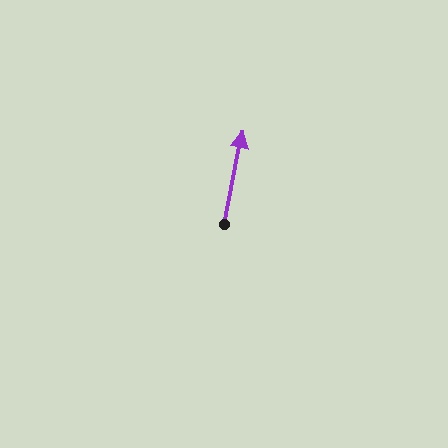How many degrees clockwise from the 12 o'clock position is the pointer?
Approximately 11 degrees.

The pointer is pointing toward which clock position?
Roughly 12 o'clock.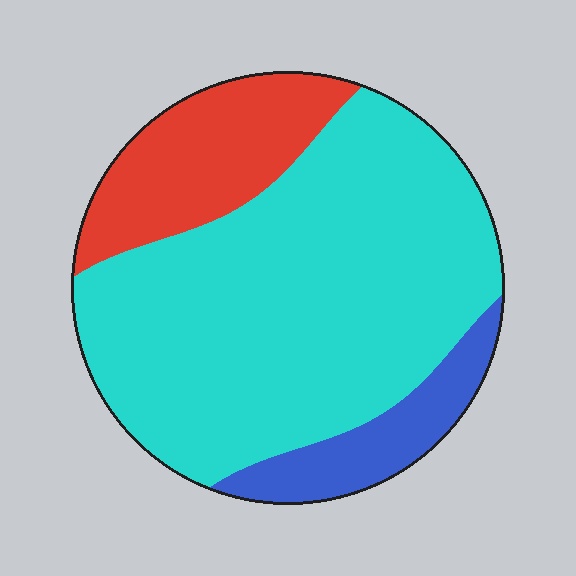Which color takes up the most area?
Cyan, at roughly 70%.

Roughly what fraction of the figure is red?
Red covers around 20% of the figure.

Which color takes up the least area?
Blue, at roughly 10%.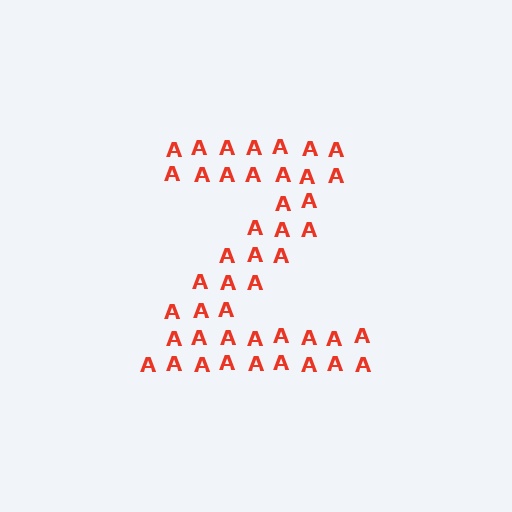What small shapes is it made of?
It is made of small letter A's.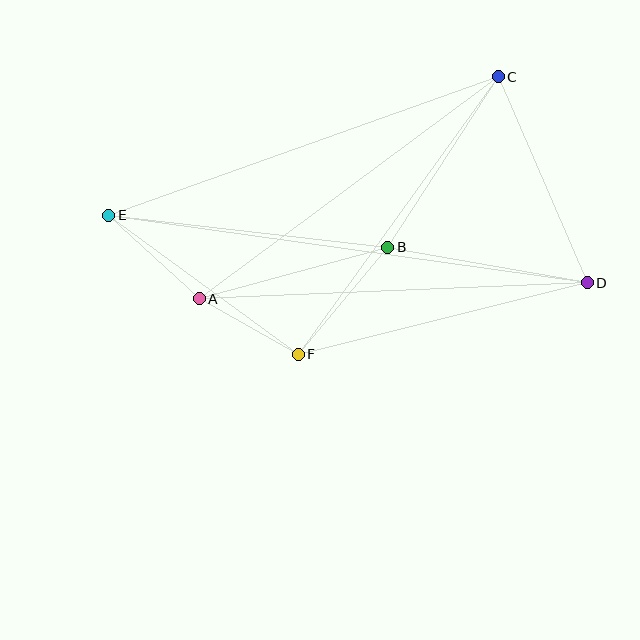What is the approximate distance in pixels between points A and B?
The distance between A and B is approximately 195 pixels.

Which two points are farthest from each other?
Points D and E are farthest from each other.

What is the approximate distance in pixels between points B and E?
The distance between B and E is approximately 281 pixels.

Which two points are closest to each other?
Points A and F are closest to each other.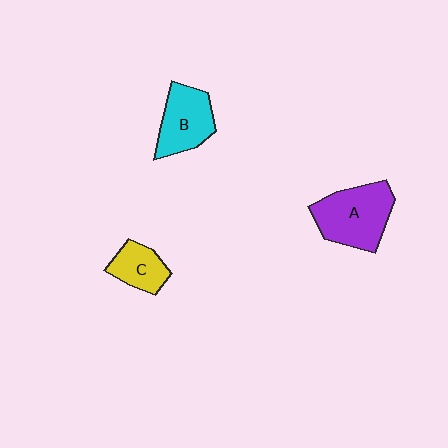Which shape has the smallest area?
Shape C (yellow).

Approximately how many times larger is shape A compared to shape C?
Approximately 1.9 times.